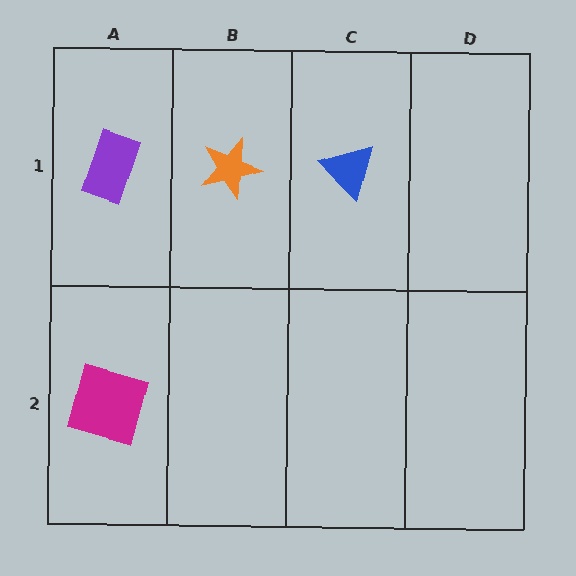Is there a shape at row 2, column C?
No, that cell is empty.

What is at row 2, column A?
A magenta square.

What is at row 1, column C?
A blue triangle.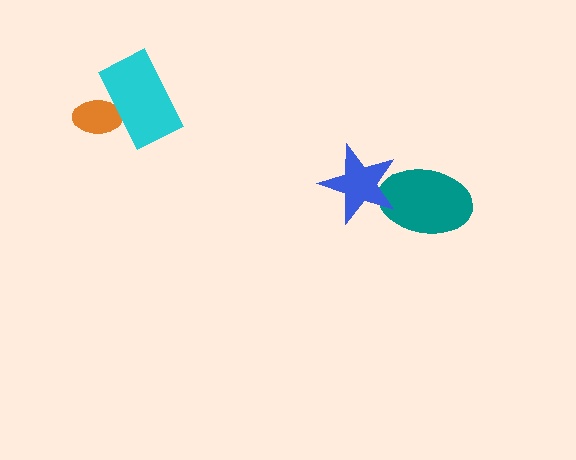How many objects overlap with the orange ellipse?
1 object overlaps with the orange ellipse.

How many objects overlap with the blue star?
1 object overlaps with the blue star.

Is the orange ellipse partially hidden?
Yes, it is partially covered by another shape.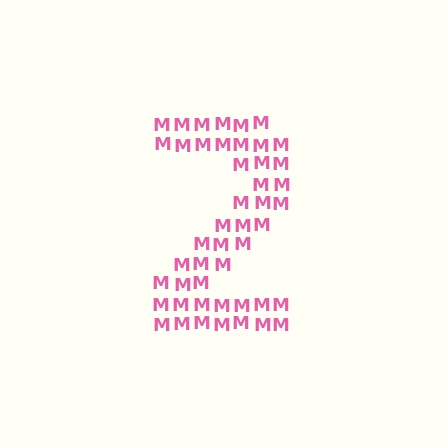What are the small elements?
The small elements are letter M's.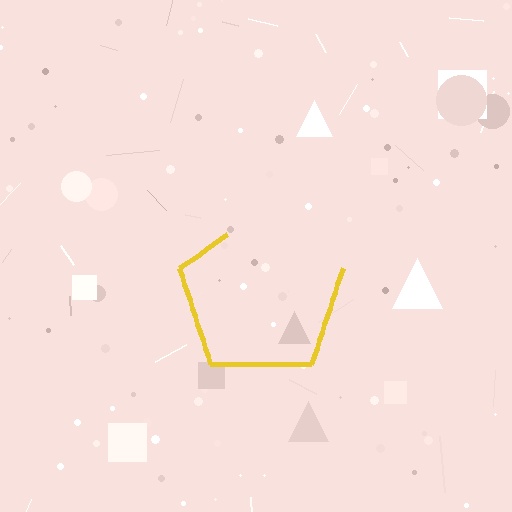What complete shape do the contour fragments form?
The contour fragments form a pentagon.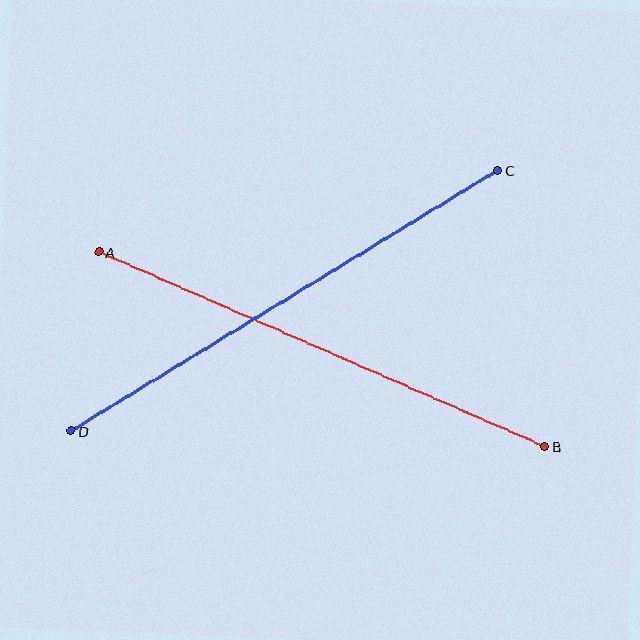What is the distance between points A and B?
The distance is approximately 487 pixels.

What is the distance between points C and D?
The distance is approximately 500 pixels.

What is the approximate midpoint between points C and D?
The midpoint is at approximately (284, 301) pixels.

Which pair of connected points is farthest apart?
Points C and D are farthest apart.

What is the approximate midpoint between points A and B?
The midpoint is at approximately (322, 349) pixels.